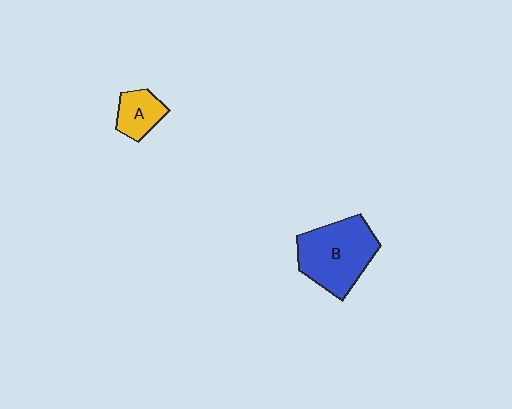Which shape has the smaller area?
Shape A (yellow).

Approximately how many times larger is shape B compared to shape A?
Approximately 2.4 times.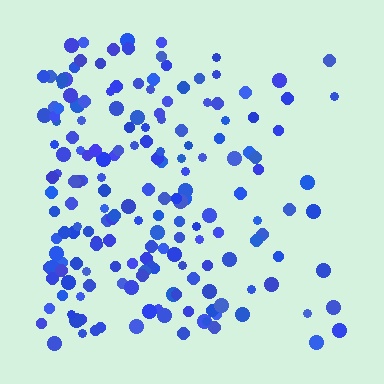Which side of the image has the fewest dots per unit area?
The right.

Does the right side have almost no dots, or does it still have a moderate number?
Still a moderate number, just noticeably fewer than the left.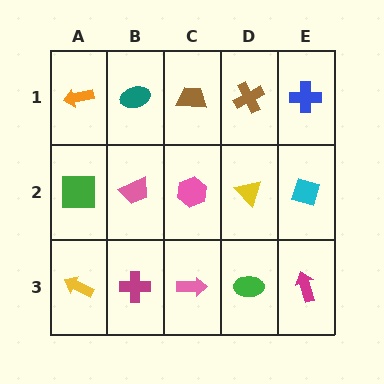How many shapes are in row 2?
5 shapes.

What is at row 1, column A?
An orange arrow.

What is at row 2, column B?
A pink trapezoid.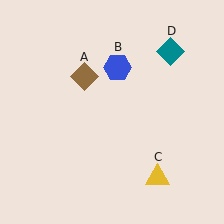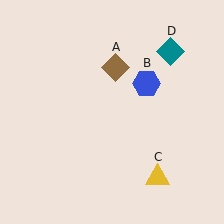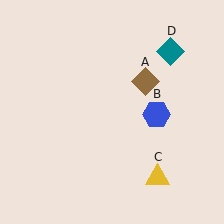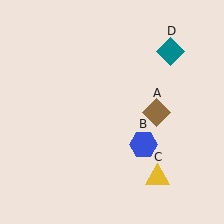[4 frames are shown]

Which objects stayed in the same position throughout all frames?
Yellow triangle (object C) and teal diamond (object D) remained stationary.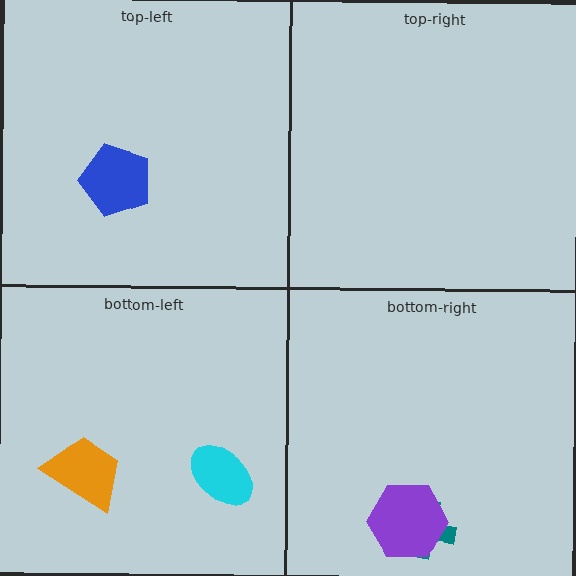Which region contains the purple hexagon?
The bottom-right region.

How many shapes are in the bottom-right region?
2.